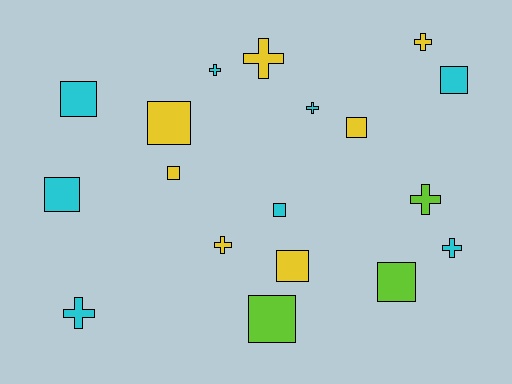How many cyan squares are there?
There are 4 cyan squares.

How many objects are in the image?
There are 18 objects.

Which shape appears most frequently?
Square, with 10 objects.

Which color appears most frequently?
Cyan, with 8 objects.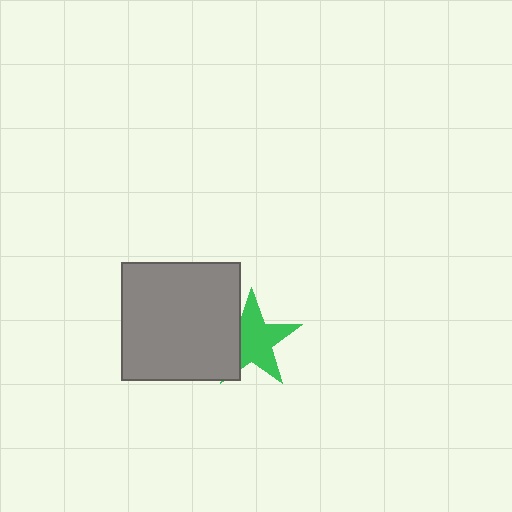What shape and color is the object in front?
The object in front is a gray square.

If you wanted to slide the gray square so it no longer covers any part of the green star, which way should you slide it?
Slide it left — that is the most direct way to separate the two shapes.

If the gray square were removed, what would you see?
You would see the complete green star.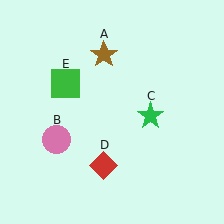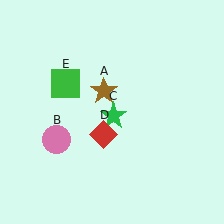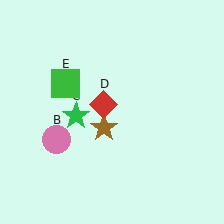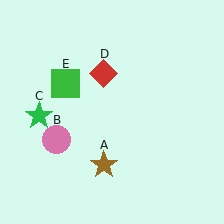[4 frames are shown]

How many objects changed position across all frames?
3 objects changed position: brown star (object A), green star (object C), red diamond (object D).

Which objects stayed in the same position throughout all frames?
Pink circle (object B) and green square (object E) remained stationary.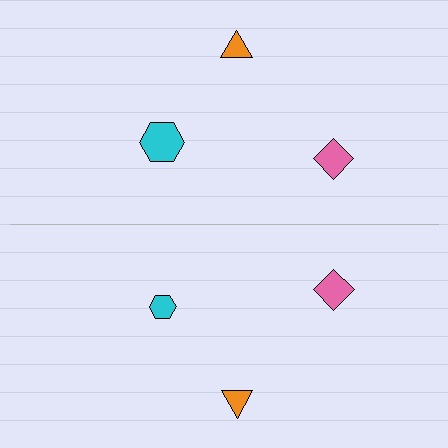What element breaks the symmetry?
The cyan hexagon on the bottom side has a different size than its mirror counterpart.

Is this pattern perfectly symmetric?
No, the pattern is not perfectly symmetric. The cyan hexagon on the bottom side has a different size than its mirror counterpart.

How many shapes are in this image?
There are 6 shapes in this image.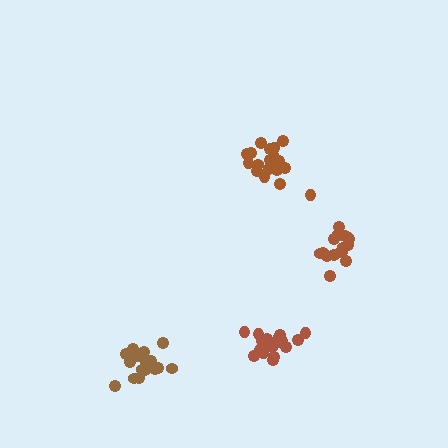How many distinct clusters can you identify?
There are 4 distinct clusters.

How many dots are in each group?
Group 1: 18 dots, Group 2: 17 dots, Group 3: 17 dots, Group 4: 18 dots (70 total).